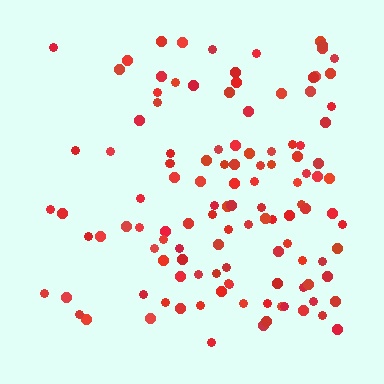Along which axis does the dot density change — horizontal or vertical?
Horizontal.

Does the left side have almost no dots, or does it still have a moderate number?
Still a moderate number, just noticeably fewer than the right.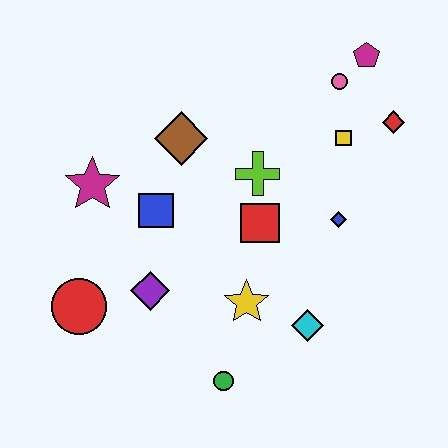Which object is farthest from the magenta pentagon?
The red circle is farthest from the magenta pentagon.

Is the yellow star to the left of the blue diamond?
Yes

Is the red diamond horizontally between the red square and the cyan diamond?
No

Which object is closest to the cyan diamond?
The yellow star is closest to the cyan diamond.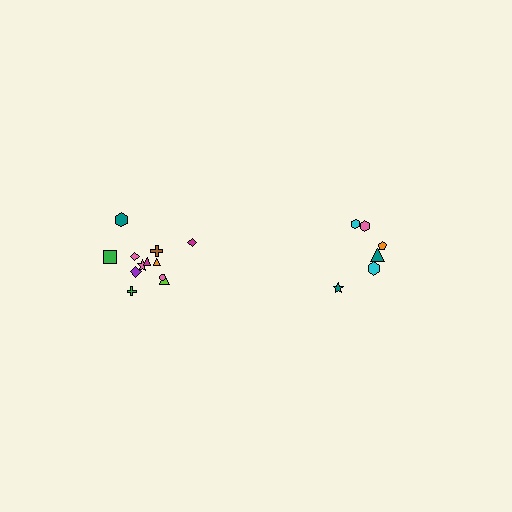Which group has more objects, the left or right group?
The left group.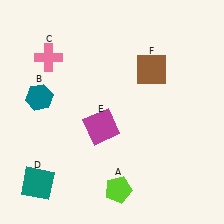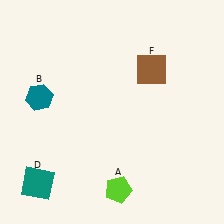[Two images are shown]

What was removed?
The magenta square (E), the pink cross (C) were removed in Image 2.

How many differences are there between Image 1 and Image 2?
There are 2 differences between the two images.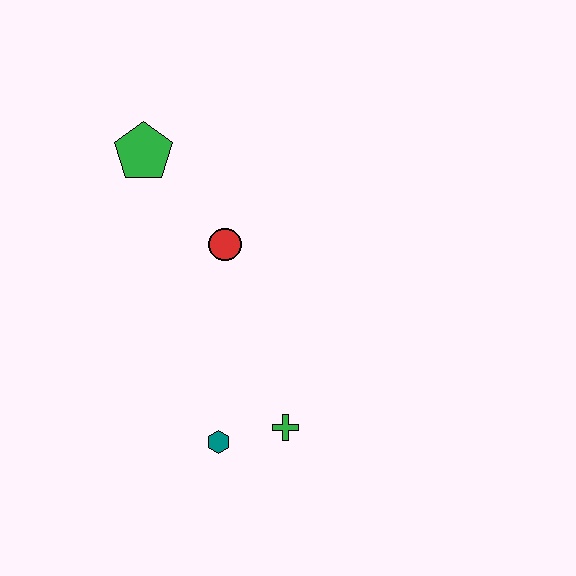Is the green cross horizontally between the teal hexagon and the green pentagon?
No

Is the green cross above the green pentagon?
No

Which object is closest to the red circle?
The green pentagon is closest to the red circle.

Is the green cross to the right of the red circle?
Yes